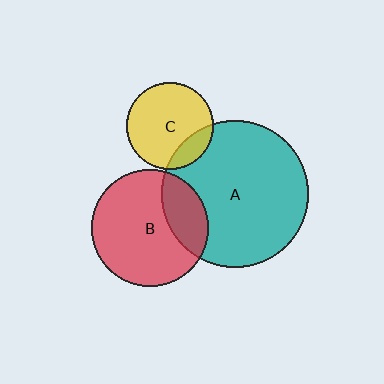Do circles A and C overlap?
Yes.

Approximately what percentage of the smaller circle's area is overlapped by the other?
Approximately 15%.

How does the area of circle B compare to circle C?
Approximately 1.8 times.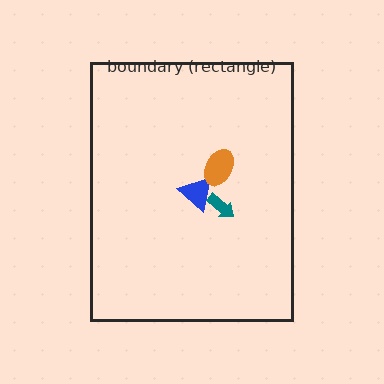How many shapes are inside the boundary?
3 inside, 0 outside.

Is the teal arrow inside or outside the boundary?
Inside.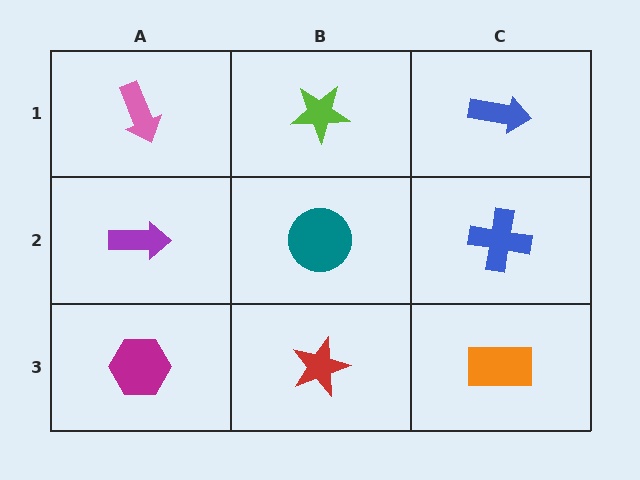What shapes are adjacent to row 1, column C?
A blue cross (row 2, column C), a lime star (row 1, column B).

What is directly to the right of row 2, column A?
A teal circle.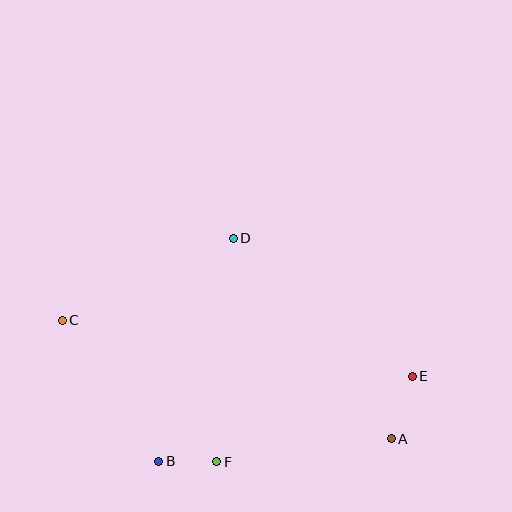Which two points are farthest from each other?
Points C and E are farthest from each other.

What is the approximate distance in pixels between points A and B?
The distance between A and B is approximately 233 pixels.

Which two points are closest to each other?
Points B and F are closest to each other.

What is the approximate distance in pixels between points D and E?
The distance between D and E is approximately 226 pixels.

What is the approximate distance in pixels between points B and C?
The distance between B and C is approximately 171 pixels.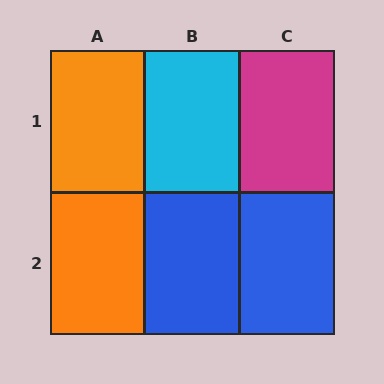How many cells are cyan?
1 cell is cyan.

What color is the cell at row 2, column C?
Blue.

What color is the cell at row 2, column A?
Orange.